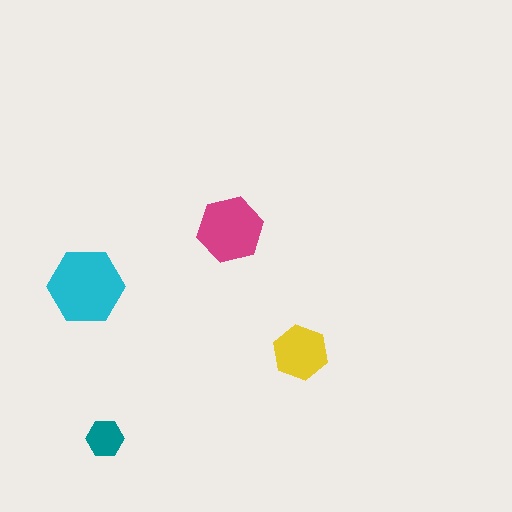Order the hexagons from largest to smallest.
the cyan one, the magenta one, the yellow one, the teal one.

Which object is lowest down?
The teal hexagon is bottommost.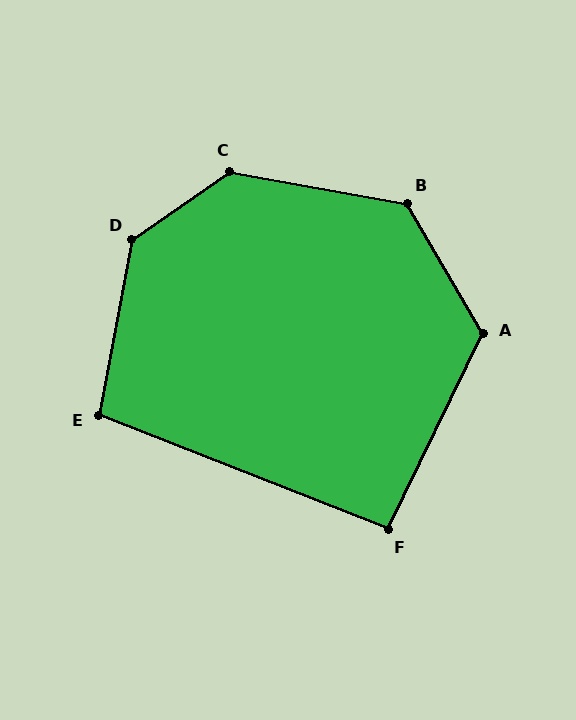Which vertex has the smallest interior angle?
F, at approximately 94 degrees.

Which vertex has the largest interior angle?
D, at approximately 136 degrees.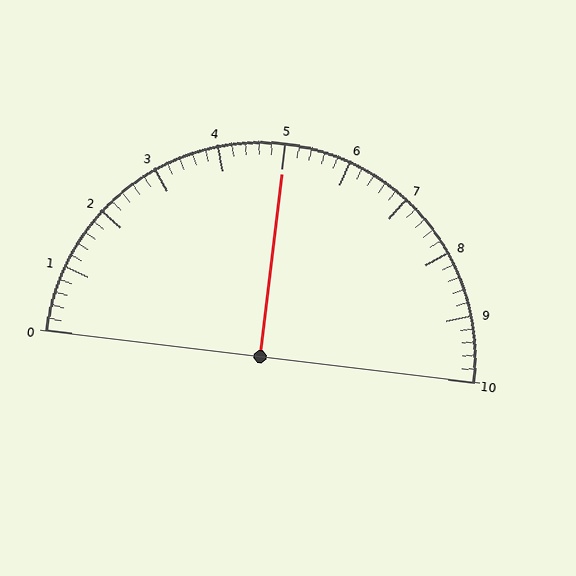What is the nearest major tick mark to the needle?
The nearest major tick mark is 5.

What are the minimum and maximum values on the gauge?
The gauge ranges from 0 to 10.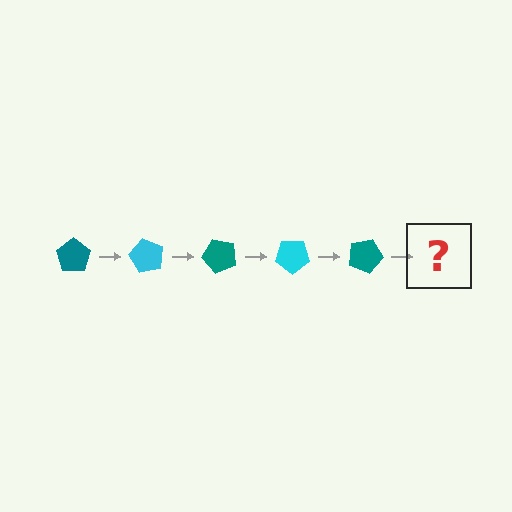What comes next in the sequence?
The next element should be a cyan pentagon, rotated 300 degrees from the start.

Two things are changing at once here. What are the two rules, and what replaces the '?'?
The two rules are that it rotates 60 degrees each step and the color cycles through teal and cyan. The '?' should be a cyan pentagon, rotated 300 degrees from the start.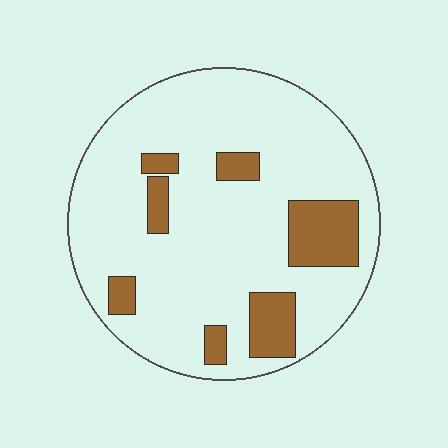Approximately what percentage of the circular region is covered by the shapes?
Approximately 15%.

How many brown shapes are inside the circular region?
7.